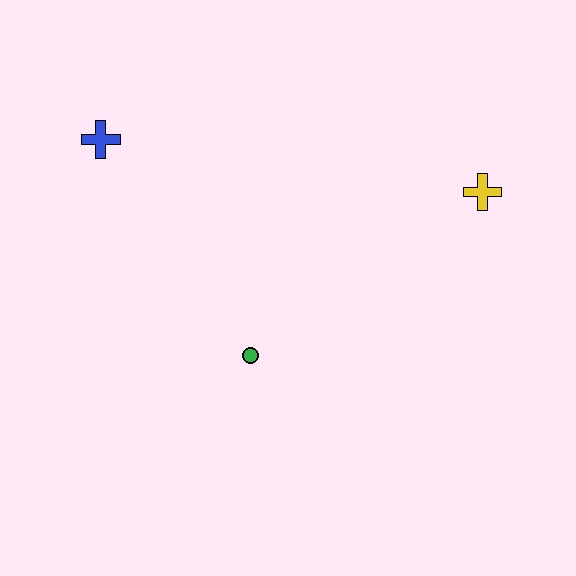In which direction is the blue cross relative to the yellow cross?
The blue cross is to the left of the yellow cross.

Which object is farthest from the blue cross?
The yellow cross is farthest from the blue cross.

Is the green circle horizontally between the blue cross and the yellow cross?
Yes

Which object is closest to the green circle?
The blue cross is closest to the green circle.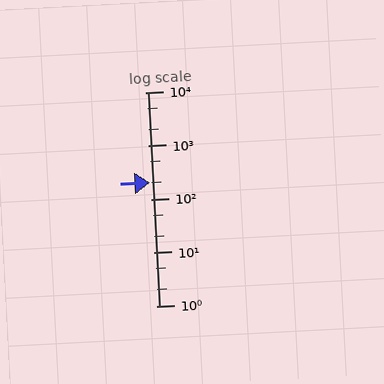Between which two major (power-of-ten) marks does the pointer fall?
The pointer is between 100 and 1000.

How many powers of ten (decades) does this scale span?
The scale spans 4 decades, from 1 to 10000.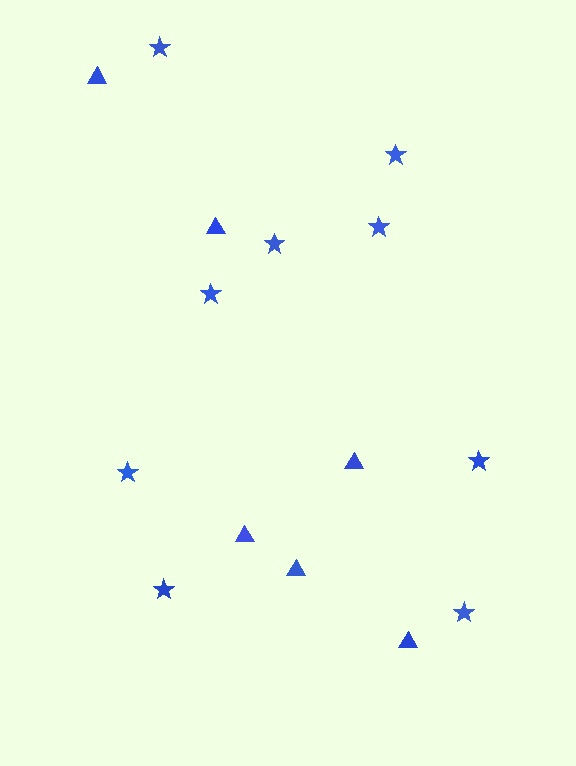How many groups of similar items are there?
There are 2 groups: one group of stars (9) and one group of triangles (6).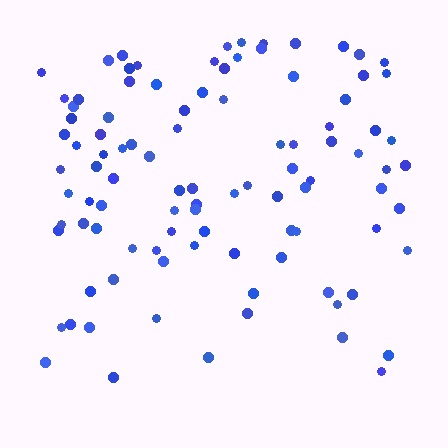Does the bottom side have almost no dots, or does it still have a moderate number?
Still a moderate number, just noticeably fewer than the top.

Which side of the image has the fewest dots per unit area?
The bottom.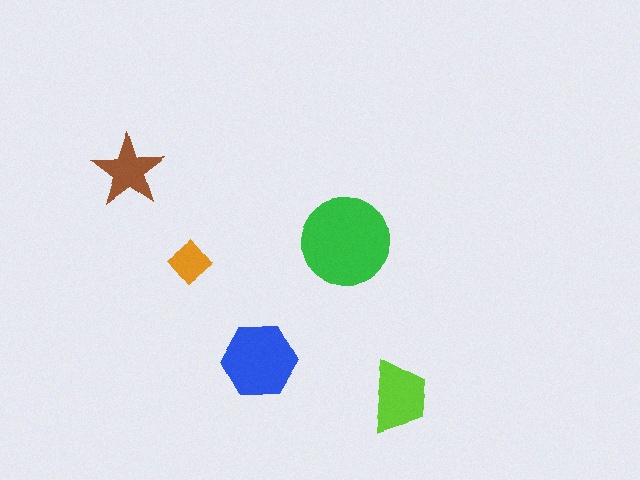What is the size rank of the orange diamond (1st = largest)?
5th.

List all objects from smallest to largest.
The orange diamond, the brown star, the lime trapezoid, the blue hexagon, the green circle.